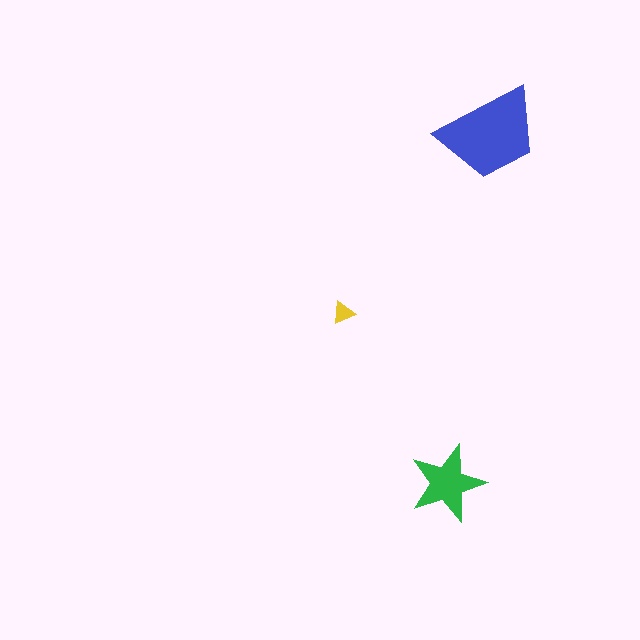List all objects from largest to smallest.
The blue trapezoid, the green star, the yellow triangle.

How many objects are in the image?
There are 3 objects in the image.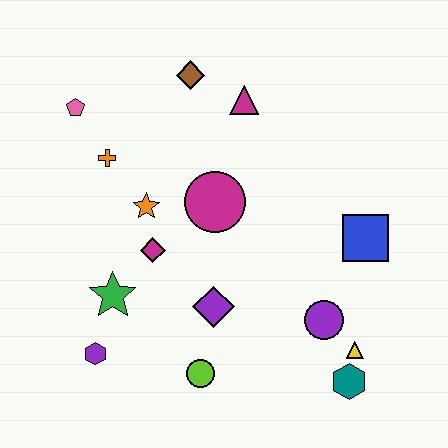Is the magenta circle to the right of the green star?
Yes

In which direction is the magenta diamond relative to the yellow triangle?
The magenta diamond is to the left of the yellow triangle.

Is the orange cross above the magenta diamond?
Yes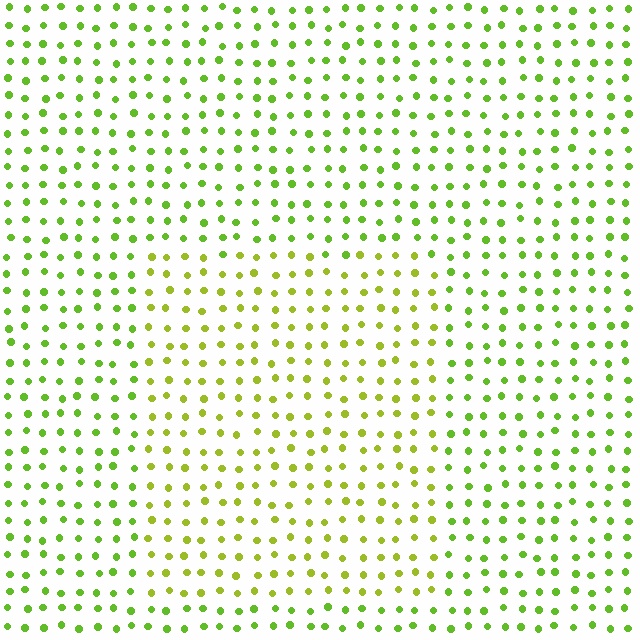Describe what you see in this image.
The image is filled with small lime elements in a uniform arrangement. A rectangle-shaped region is visible where the elements are tinted to a slightly different hue, forming a subtle color boundary.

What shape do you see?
I see a rectangle.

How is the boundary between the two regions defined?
The boundary is defined purely by a slight shift in hue (about 23 degrees). Spacing, size, and orientation are identical on both sides.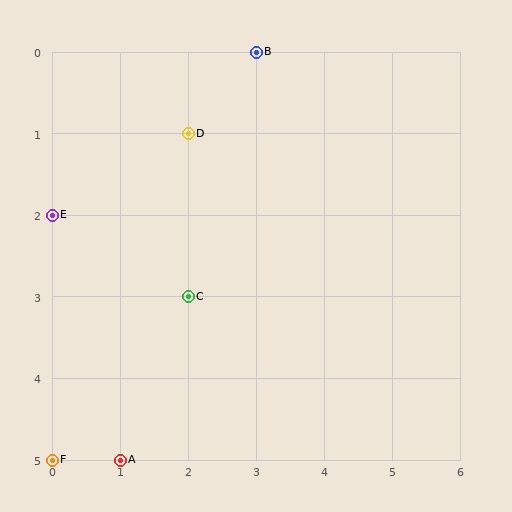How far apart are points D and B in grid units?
Points D and B are 1 column and 1 row apart (about 1.4 grid units diagonally).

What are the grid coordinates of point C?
Point C is at grid coordinates (2, 3).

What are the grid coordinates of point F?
Point F is at grid coordinates (0, 5).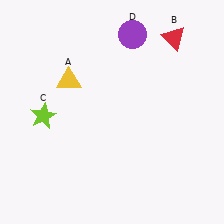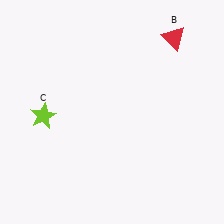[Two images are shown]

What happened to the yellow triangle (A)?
The yellow triangle (A) was removed in Image 2. It was in the top-left area of Image 1.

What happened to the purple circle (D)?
The purple circle (D) was removed in Image 2. It was in the top-right area of Image 1.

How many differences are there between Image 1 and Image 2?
There are 2 differences between the two images.